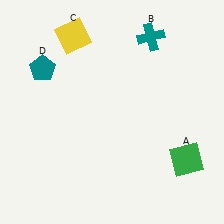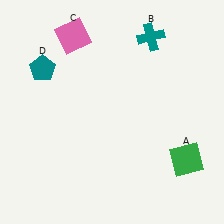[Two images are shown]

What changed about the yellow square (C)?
In Image 1, C is yellow. In Image 2, it changed to pink.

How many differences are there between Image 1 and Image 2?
There is 1 difference between the two images.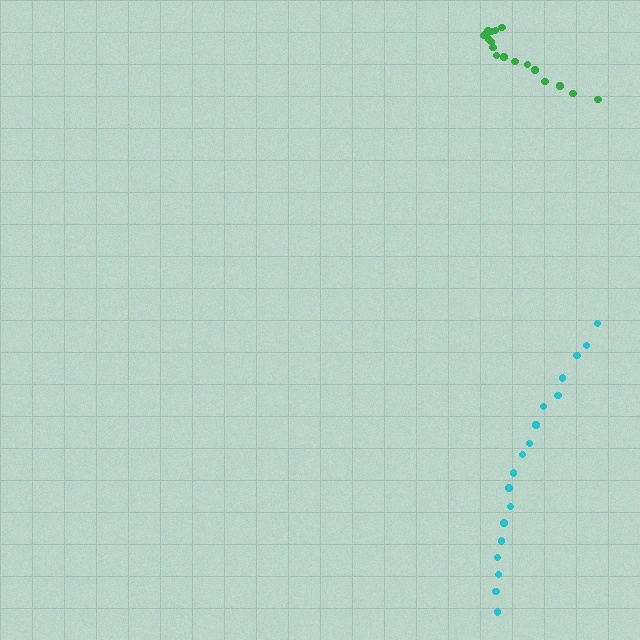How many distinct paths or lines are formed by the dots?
There are 2 distinct paths.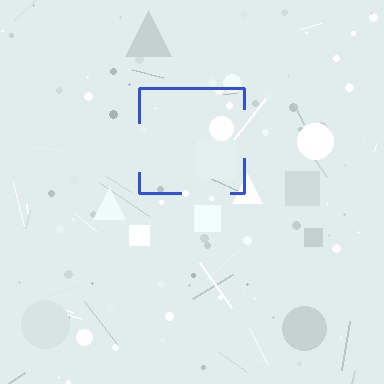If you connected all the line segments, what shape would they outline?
They would outline a square.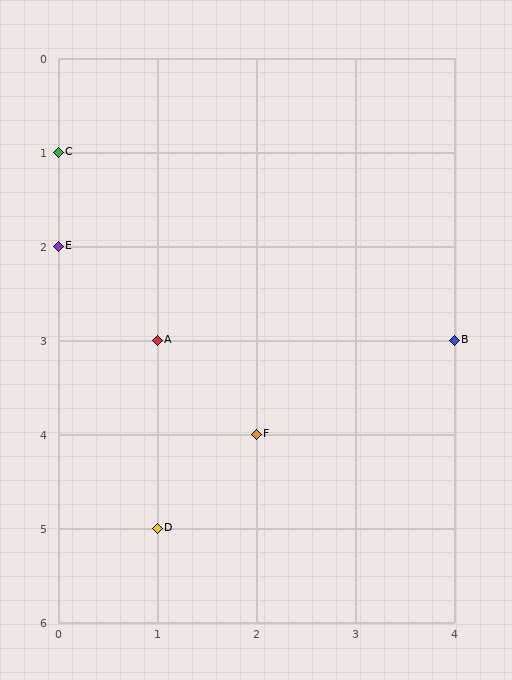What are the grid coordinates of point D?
Point D is at grid coordinates (1, 5).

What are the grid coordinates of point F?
Point F is at grid coordinates (2, 4).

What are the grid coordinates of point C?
Point C is at grid coordinates (0, 1).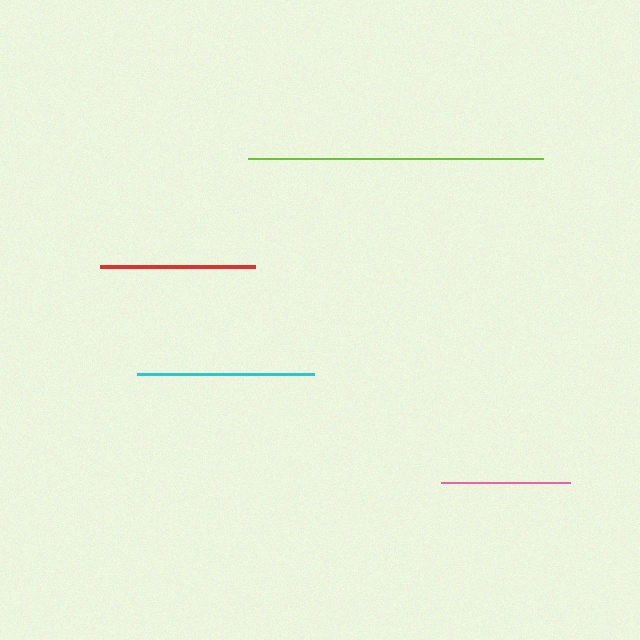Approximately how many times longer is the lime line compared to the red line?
The lime line is approximately 1.9 times the length of the red line.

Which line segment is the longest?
The lime line is the longest at approximately 295 pixels.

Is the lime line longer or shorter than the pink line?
The lime line is longer than the pink line.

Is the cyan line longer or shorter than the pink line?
The cyan line is longer than the pink line.